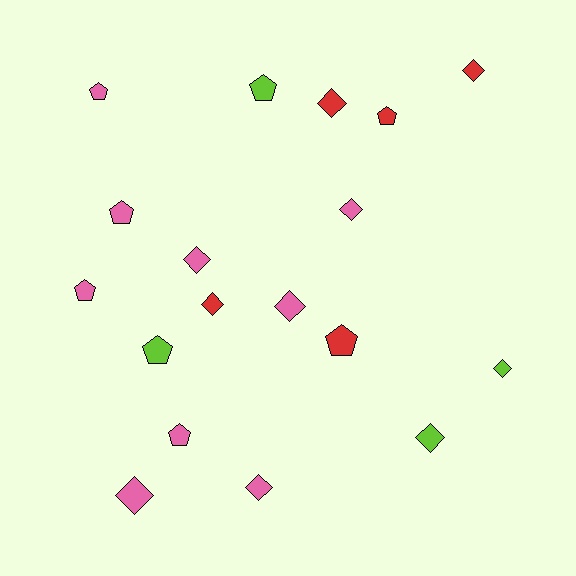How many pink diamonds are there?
There are 5 pink diamonds.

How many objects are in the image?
There are 18 objects.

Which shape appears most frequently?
Diamond, with 10 objects.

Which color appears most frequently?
Pink, with 9 objects.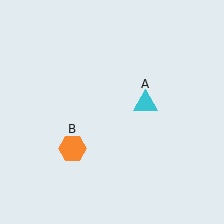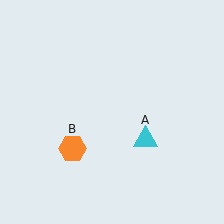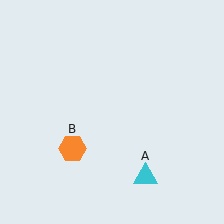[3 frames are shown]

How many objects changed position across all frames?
1 object changed position: cyan triangle (object A).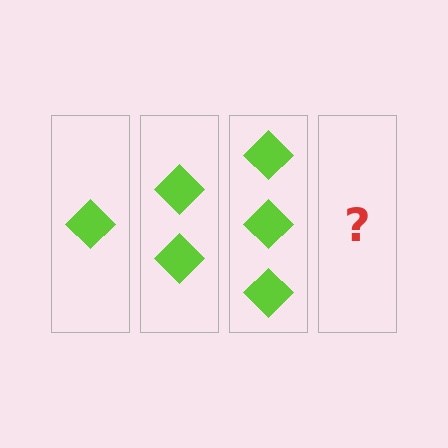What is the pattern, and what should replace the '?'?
The pattern is that each step adds one more diamond. The '?' should be 4 diamonds.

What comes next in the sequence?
The next element should be 4 diamonds.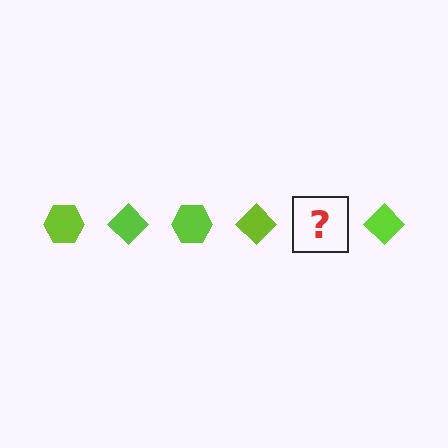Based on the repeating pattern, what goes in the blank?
The blank should be a lime hexagon.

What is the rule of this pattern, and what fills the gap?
The rule is that the pattern cycles through hexagon, diamond shapes in lime. The gap should be filled with a lime hexagon.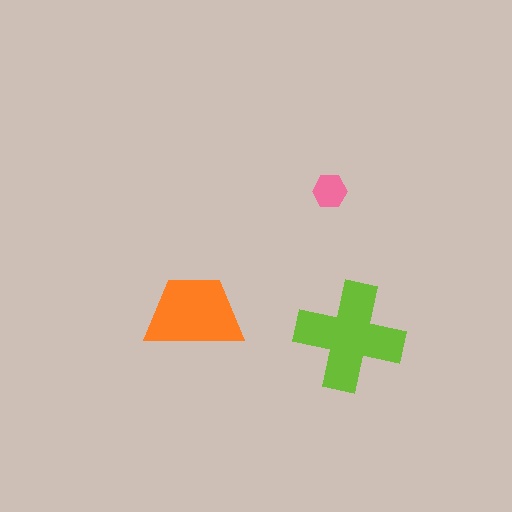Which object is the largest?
The lime cross.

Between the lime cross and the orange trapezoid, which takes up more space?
The lime cross.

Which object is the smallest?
The pink hexagon.